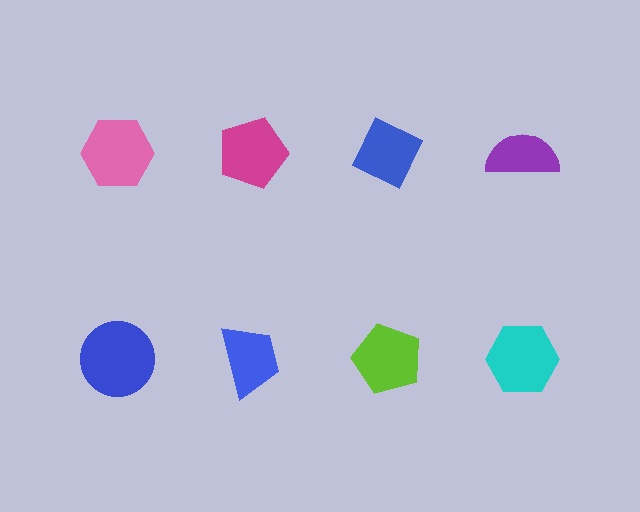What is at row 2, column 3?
A lime pentagon.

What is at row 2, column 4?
A cyan hexagon.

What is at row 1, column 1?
A pink hexagon.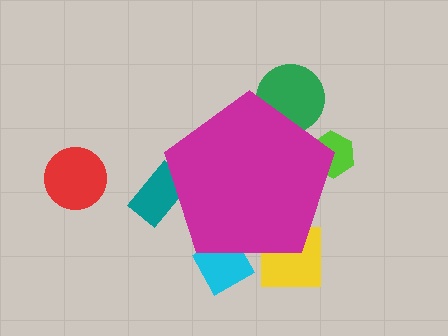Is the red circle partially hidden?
No, the red circle is fully visible.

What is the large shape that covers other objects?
A magenta pentagon.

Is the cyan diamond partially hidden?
Yes, the cyan diamond is partially hidden behind the magenta pentagon.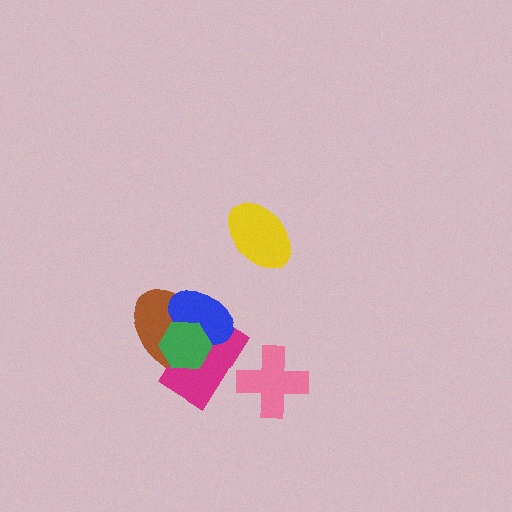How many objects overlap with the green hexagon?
3 objects overlap with the green hexagon.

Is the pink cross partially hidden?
No, no other shape covers it.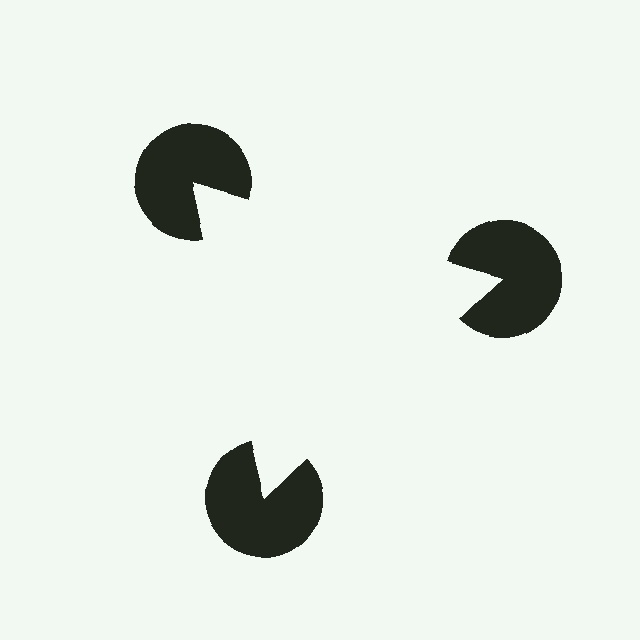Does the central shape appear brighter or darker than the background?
It typically appears slightly brighter than the background, even though no actual brightness change is drawn.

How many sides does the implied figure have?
3 sides.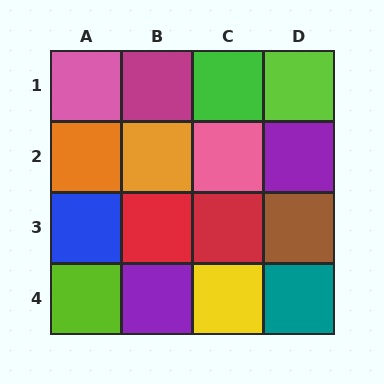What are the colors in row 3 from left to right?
Blue, red, red, brown.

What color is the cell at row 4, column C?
Yellow.